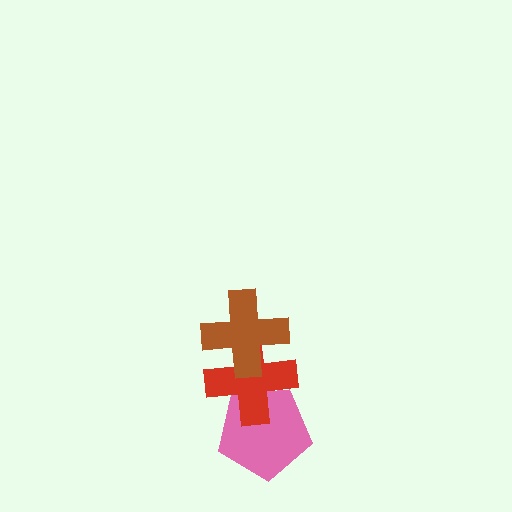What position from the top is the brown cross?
The brown cross is 1st from the top.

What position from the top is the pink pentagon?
The pink pentagon is 3rd from the top.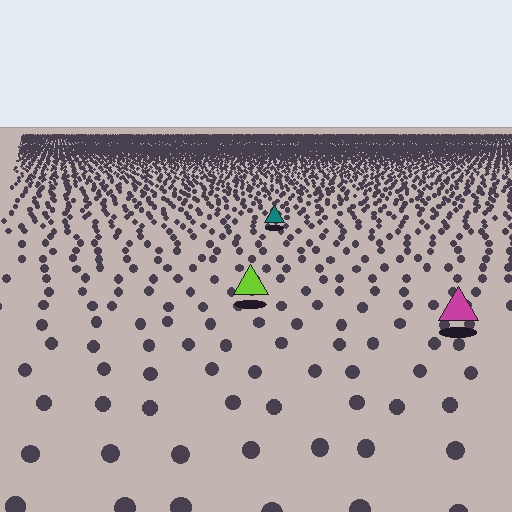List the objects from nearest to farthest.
From nearest to farthest: the magenta triangle, the lime triangle, the teal triangle.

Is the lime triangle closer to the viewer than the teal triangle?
Yes. The lime triangle is closer — you can tell from the texture gradient: the ground texture is coarser near it.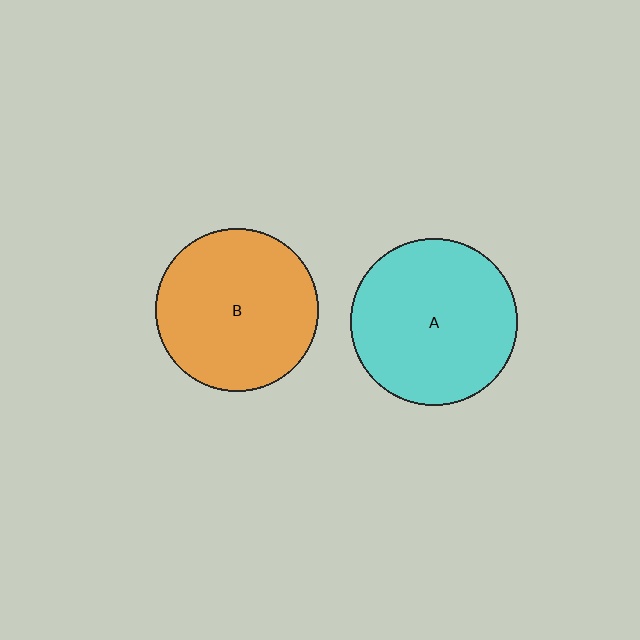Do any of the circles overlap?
No, none of the circles overlap.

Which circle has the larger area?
Circle A (cyan).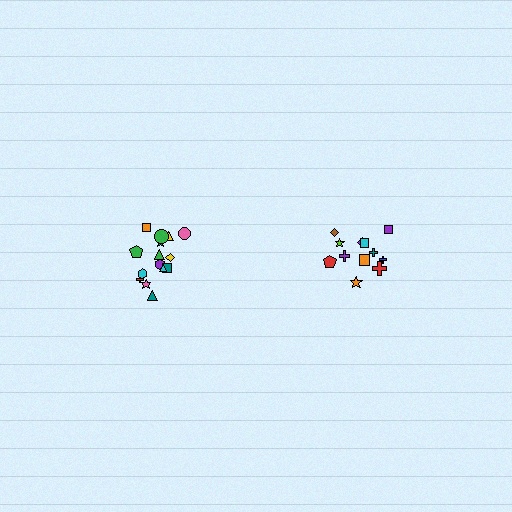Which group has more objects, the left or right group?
The left group.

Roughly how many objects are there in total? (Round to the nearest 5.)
Roughly 25 objects in total.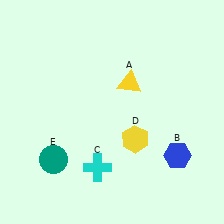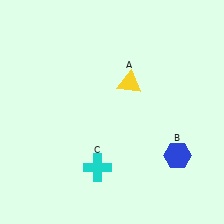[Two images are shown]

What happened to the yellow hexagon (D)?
The yellow hexagon (D) was removed in Image 2. It was in the bottom-right area of Image 1.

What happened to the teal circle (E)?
The teal circle (E) was removed in Image 2. It was in the bottom-left area of Image 1.